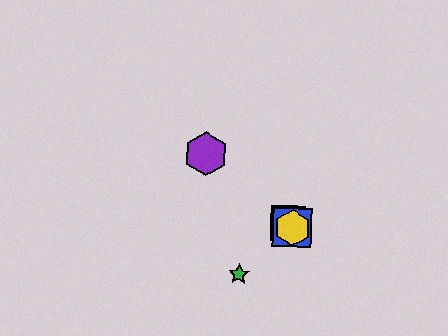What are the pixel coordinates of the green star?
The green star is at (239, 274).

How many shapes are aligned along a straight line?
4 shapes (the red square, the blue square, the yellow hexagon, the purple hexagon) are aligned along a straight line.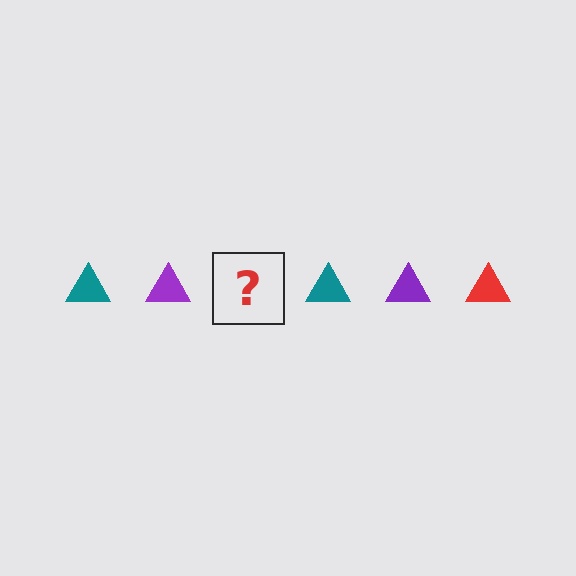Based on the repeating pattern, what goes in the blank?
The blank should be a red triangle.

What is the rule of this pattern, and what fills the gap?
The rule is that the pattern cycles through teal, purple, red triangles. The gap should be filled with a red triangle.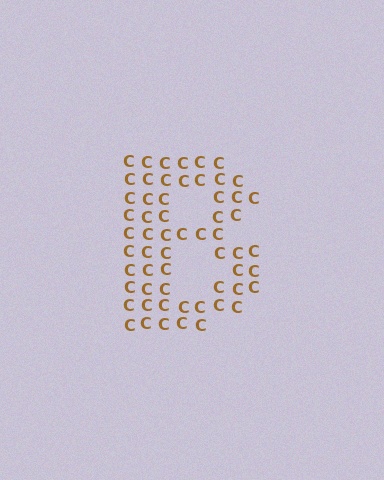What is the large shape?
The large shape is the letter B.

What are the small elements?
The small elements are letter C's.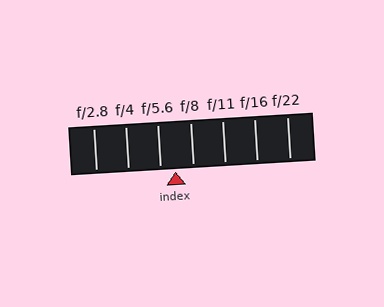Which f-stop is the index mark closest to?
The index mark is closest to f/5.6.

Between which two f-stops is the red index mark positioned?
The index mark is between f/5.6 and f/8.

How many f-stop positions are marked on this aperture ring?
There are 7 f-stop positions marked.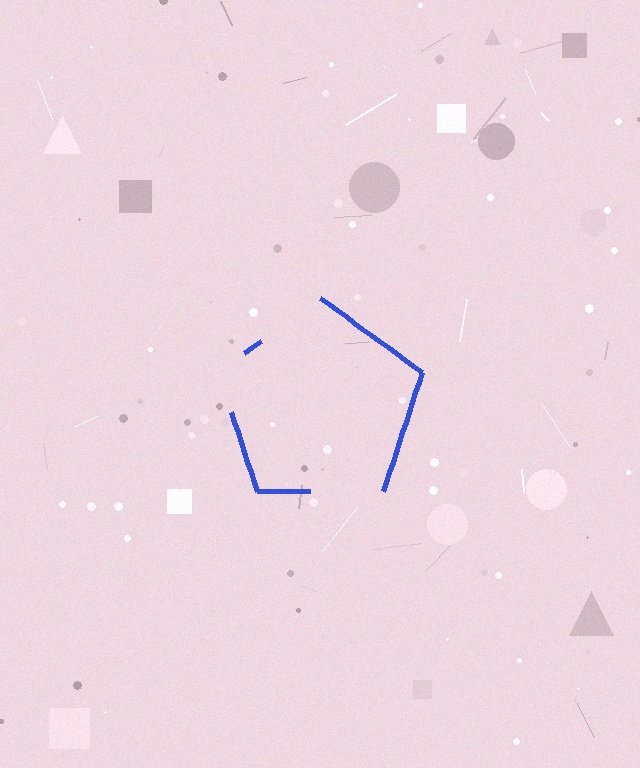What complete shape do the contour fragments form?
The contour fragments form a pentagon.